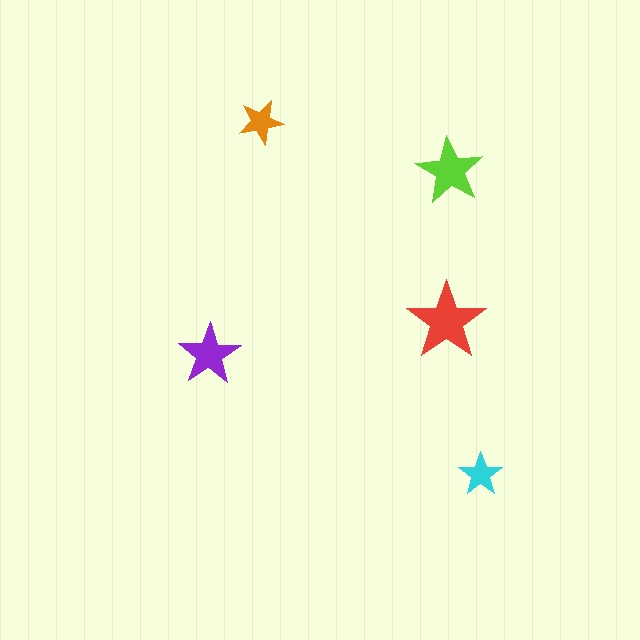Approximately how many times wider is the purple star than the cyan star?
About 1.5 times wider.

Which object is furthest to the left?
The purple star is leftmost.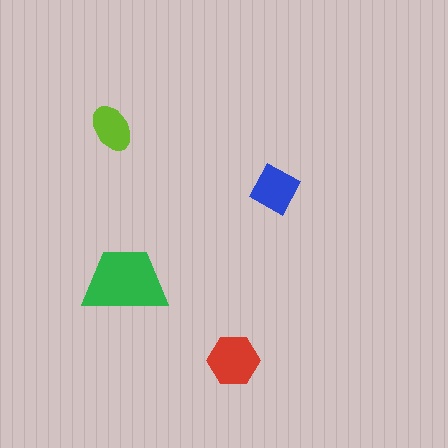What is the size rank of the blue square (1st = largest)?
3rd.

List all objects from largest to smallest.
The green trapezoid, the red hexagon, the blue square, the lime ellipse.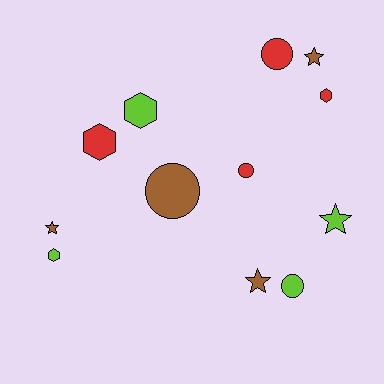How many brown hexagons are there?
There are no brown hexagons.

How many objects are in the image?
There are 12 objects.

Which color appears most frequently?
Red, with 4 objects.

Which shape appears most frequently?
Circle, with 4 objects.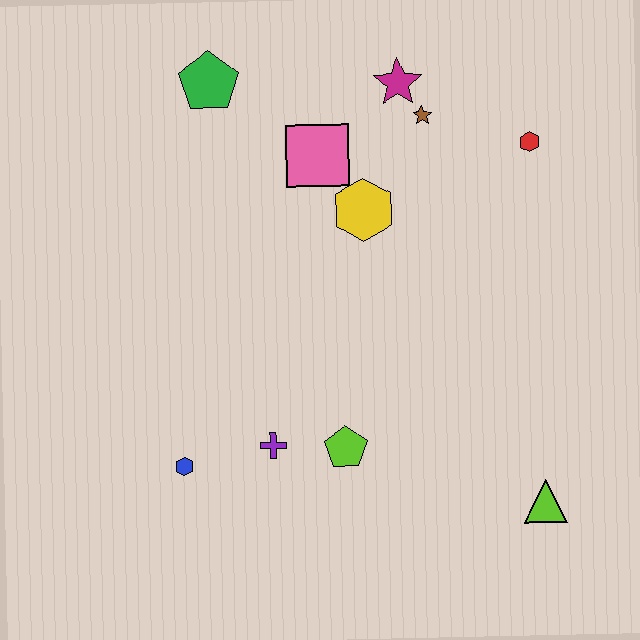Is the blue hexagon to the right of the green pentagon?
No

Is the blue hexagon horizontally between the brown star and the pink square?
No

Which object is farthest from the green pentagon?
The lime triangle is farthest from the green pentagon.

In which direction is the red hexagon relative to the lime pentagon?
The red hexagon is above the lime pentagon.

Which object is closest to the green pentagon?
The pink square is closest to the green pentagon.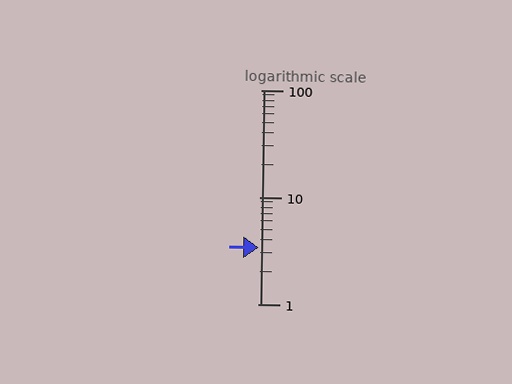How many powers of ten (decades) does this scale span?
The scale spans 2 decades, from 1 to 100.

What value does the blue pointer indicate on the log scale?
The pointer indicates approximately 3.4.